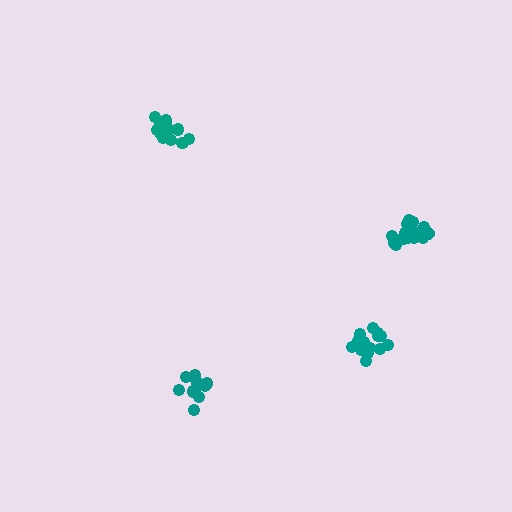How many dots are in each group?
Group 1: 15 dots, Group 2: 14 dots, Group 3: 13 dots, Group 4: 17 dots (59 total).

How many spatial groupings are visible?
There are 4 spatial groupings.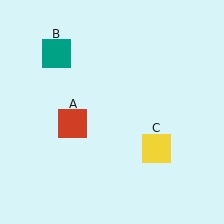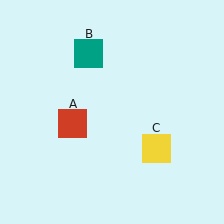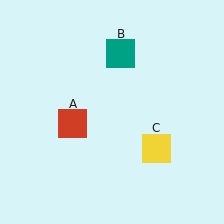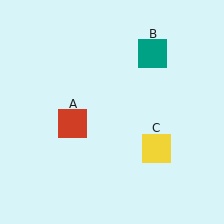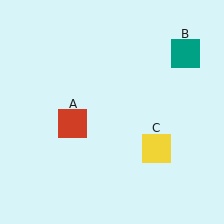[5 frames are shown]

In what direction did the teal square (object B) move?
The teal square (object B) moved right.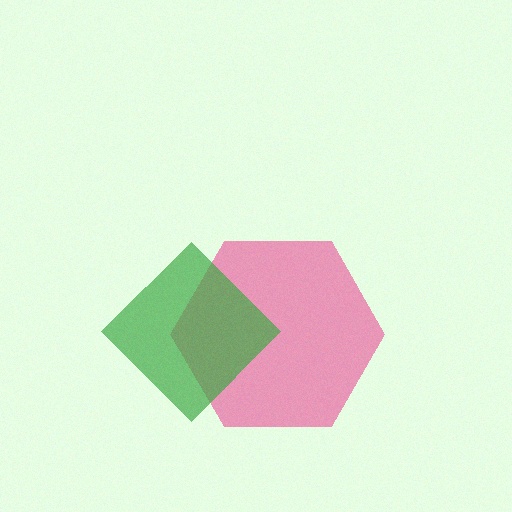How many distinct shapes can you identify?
There are 2 distinct shapes: a pink hexagon, a green diamond.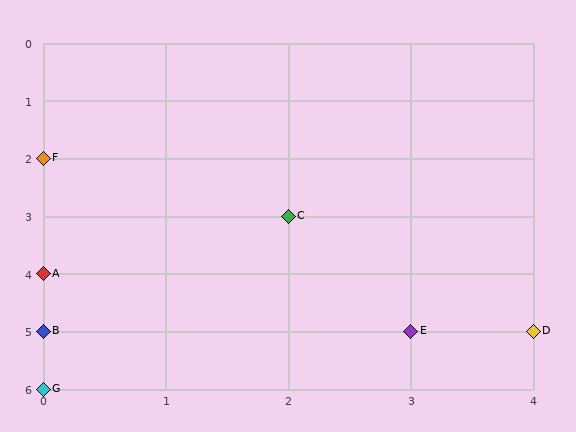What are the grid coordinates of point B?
Point B is at grid coordinates (0, 5).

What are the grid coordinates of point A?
Point A is at grid coordinates (0, 4).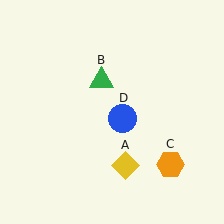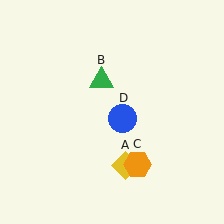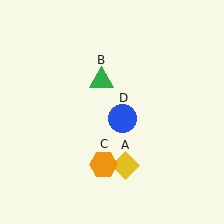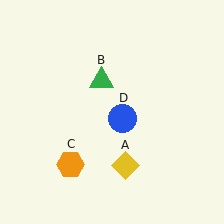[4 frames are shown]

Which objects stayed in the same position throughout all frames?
Yellow diamond (object A) and green triangle (object B) and blue circle (object D) remained stationary.